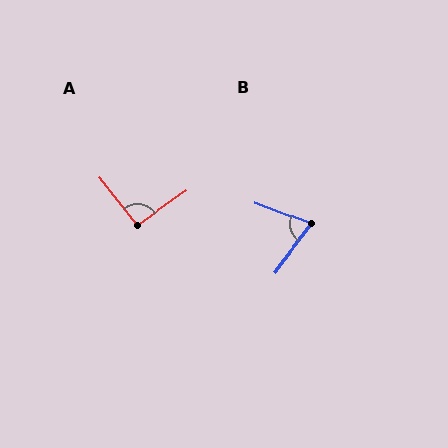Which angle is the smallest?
B, at approximately 74 degrees.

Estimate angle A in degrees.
Approximately 93 degrees.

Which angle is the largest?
A, at approximately 93 degrees.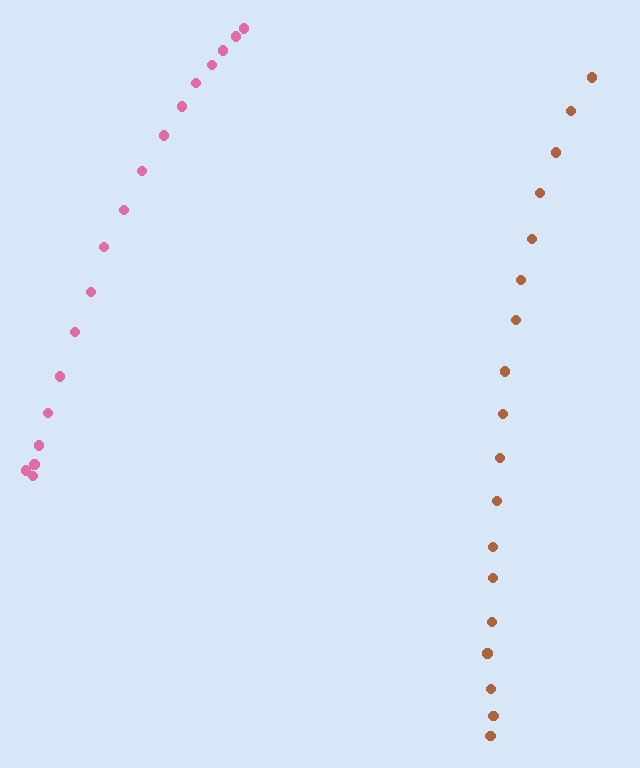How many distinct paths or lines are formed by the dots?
There are 2 distinct paths.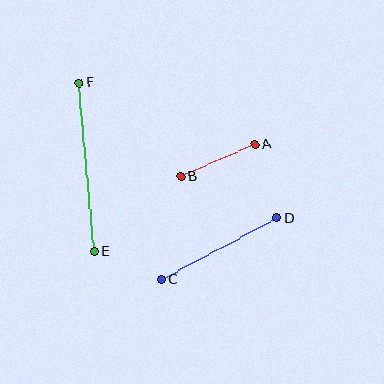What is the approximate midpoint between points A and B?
The midpoint is at approximately (218, 160) pixels.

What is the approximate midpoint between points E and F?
The midpoint is at approximately (87, 167) pixels.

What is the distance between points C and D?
The distance is approximately 131 pixels.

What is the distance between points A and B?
The distance is approximately 81 pixels.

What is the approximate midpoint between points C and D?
The midpoint is at approximately (219, 249) pixels.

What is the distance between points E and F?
The distance is approximately 170 pixels.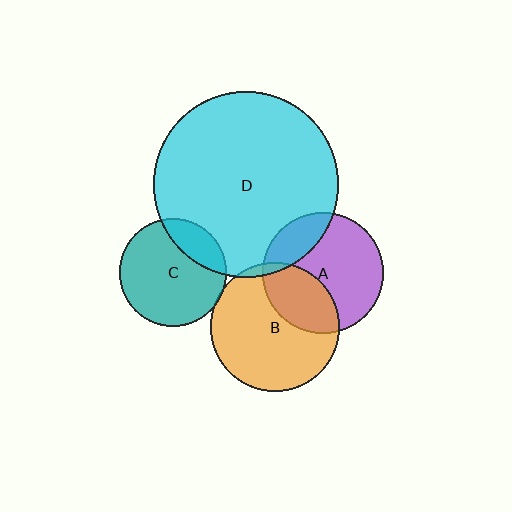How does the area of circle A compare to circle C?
Approximately 1.3 times.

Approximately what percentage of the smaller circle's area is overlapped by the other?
Approximately 35%.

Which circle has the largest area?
Circle D (cyan).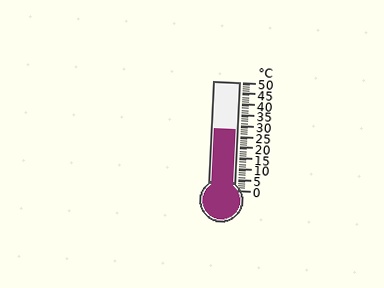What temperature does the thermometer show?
The thermometer shows approximately 28°C.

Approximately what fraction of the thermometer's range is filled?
The thermometer is filled to approximately 55% of its range.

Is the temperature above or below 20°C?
The temperature is above 20°C.